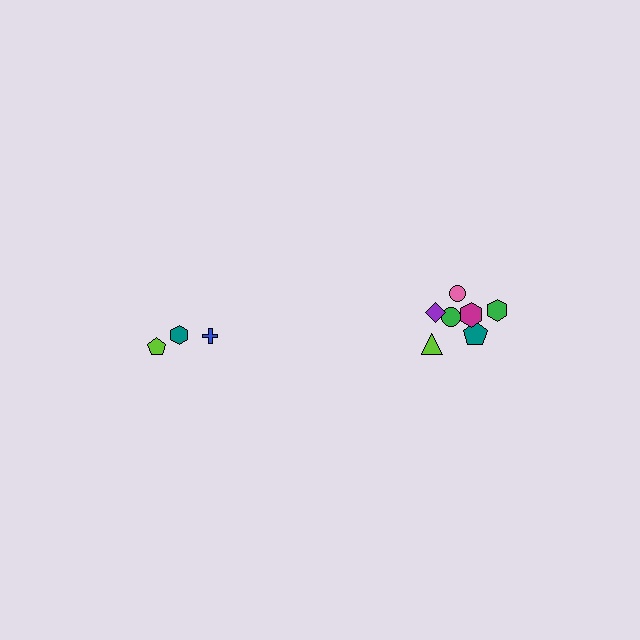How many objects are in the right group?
There are 7 objects.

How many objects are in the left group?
There are 3 objects.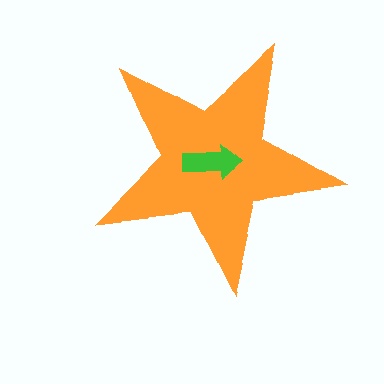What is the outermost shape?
The orange star.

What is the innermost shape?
The green arrow.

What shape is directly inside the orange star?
The green arrow.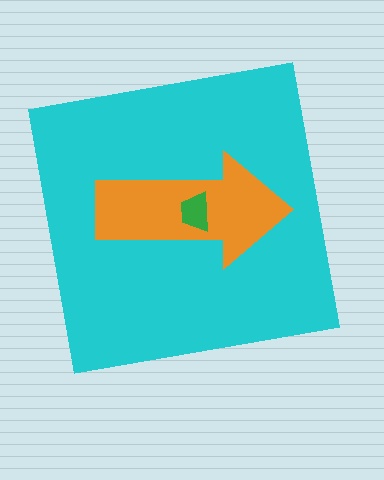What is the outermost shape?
The cyan square.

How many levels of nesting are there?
3.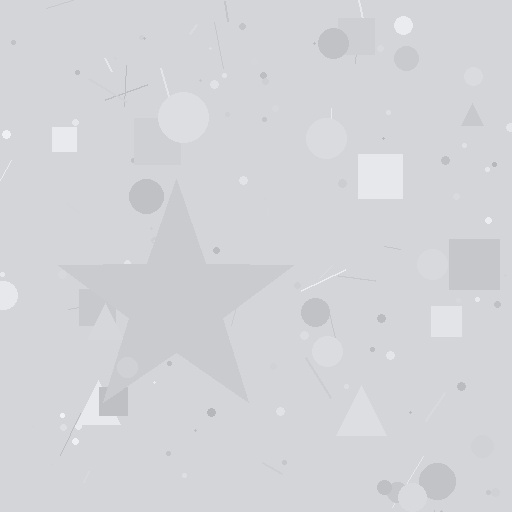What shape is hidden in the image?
A star is hidden in the image.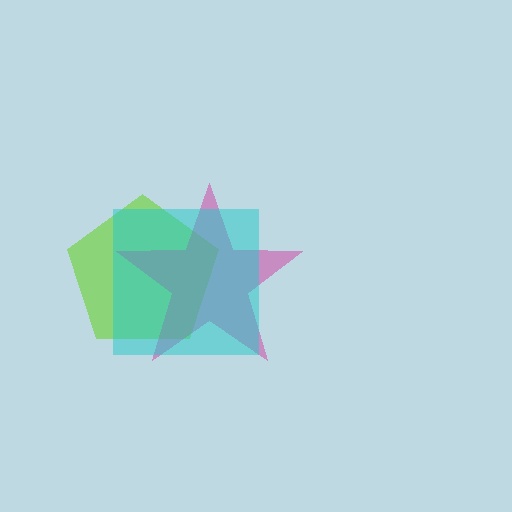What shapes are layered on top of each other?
The layered shapes are: a lime pentagon, a magenta star, a cyan square.